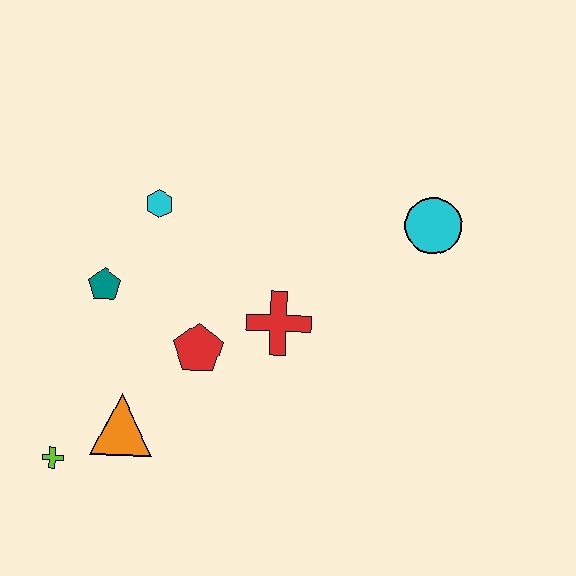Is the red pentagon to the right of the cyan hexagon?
Yes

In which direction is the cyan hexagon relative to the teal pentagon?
The cyan hexagon is above the teal pentagon.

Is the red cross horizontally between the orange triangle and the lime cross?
No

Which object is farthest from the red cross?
The lime cross is farthest from the red cross.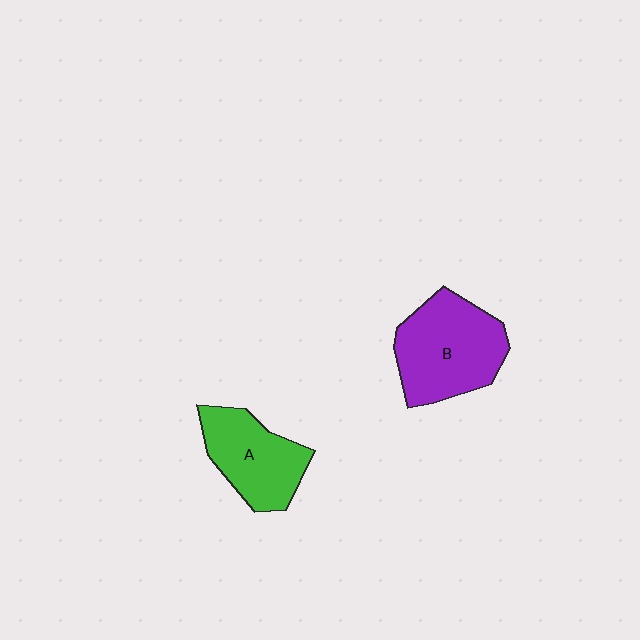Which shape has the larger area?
Shape B (purple).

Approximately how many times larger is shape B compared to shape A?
Approximately 1.3 times.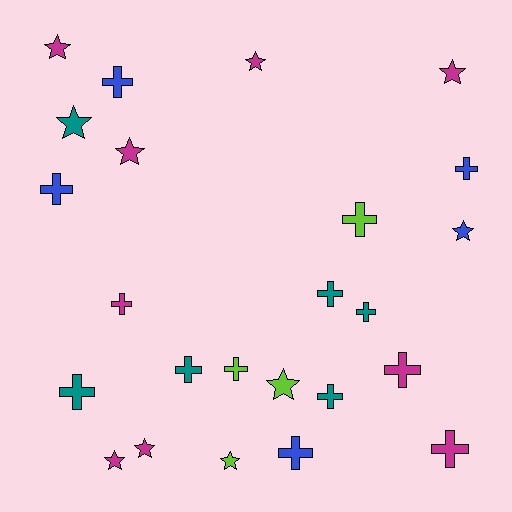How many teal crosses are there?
There are 5 teal crosses.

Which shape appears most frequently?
Cross, with 14 objects.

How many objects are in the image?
There are 24 objects.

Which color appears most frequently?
Magenta, with 9 objects.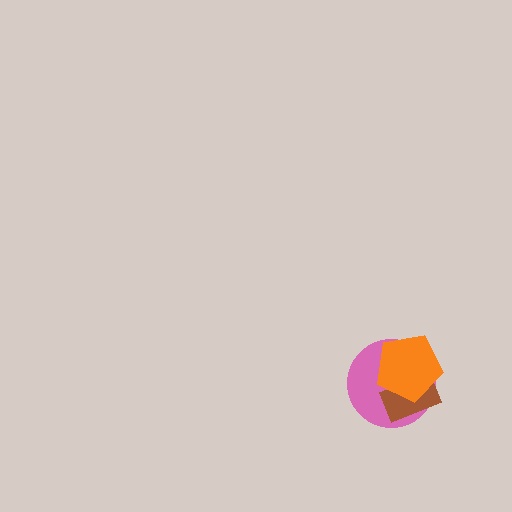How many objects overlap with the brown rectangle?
2 objects overlap with the brown rectangle.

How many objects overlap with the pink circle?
2 objects overlap with the pink circle.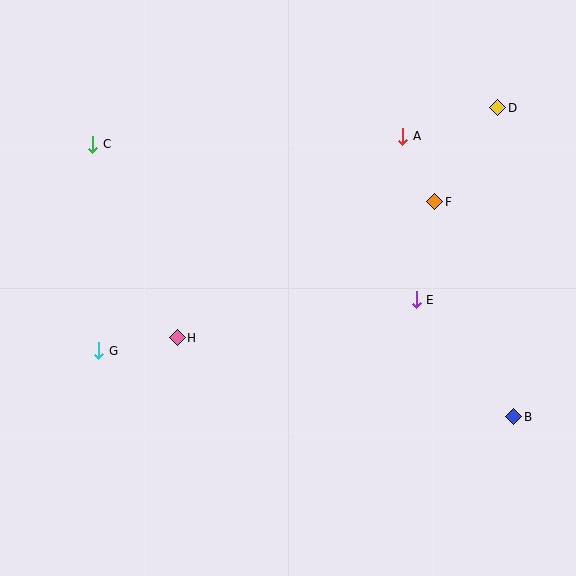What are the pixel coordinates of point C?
Point C is at (93, 144).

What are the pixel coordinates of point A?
Point A is at (403, 136).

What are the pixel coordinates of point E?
Point E is at (416, 300).